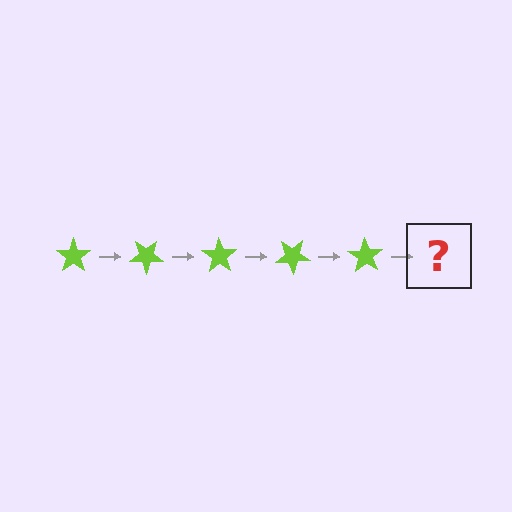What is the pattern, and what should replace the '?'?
The pattern is that the star rotates 35 degrees each step. The '?' should be a lime star rotated 175 degrees.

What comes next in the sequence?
The next element should be a lime star rotated 175 degrees.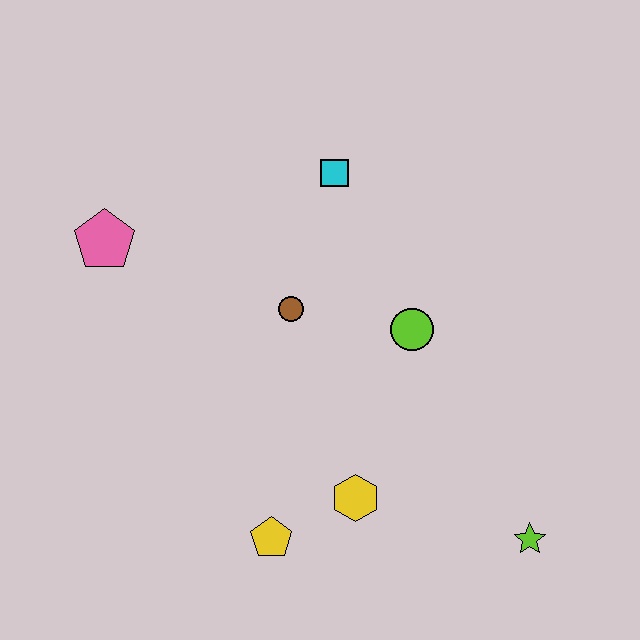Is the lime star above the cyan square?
No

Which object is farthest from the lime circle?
The pink pentagon is farthest from the lime circle.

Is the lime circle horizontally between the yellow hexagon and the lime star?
Yes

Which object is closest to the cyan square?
The brown circle is closest to the cyan square.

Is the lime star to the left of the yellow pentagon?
No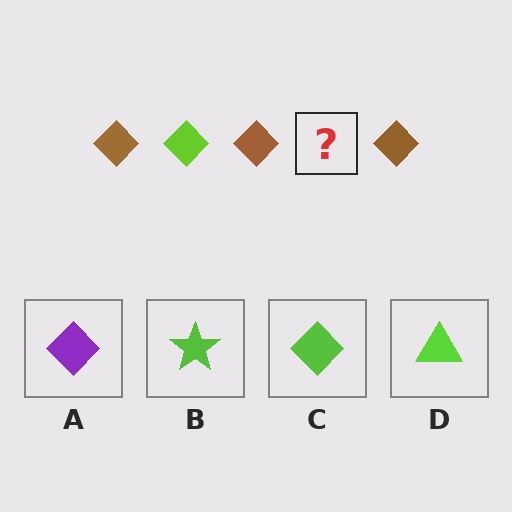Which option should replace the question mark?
Option C.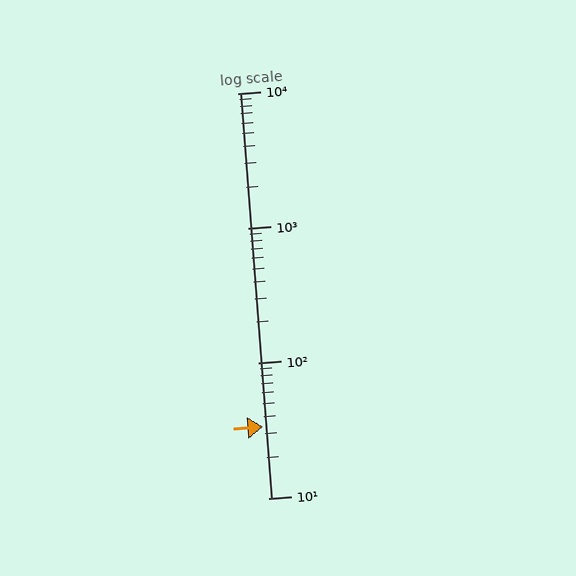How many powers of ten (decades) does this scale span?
The scale spans 3 decades, from 10 to 10000.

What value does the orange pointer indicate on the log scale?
The pointer indicates approximately 34.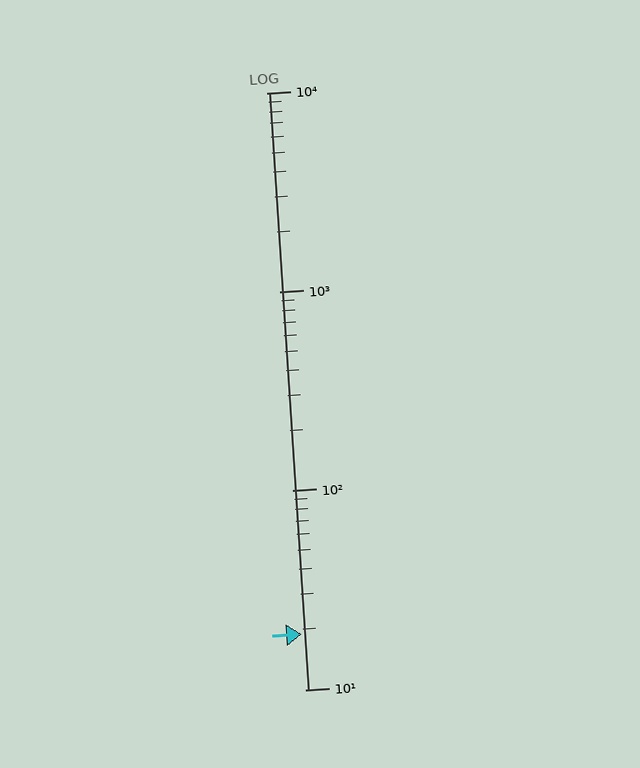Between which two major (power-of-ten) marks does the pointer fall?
The pointer is between 10 and 100.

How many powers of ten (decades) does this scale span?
The scale spans 3 decades, from 10 to 10000.